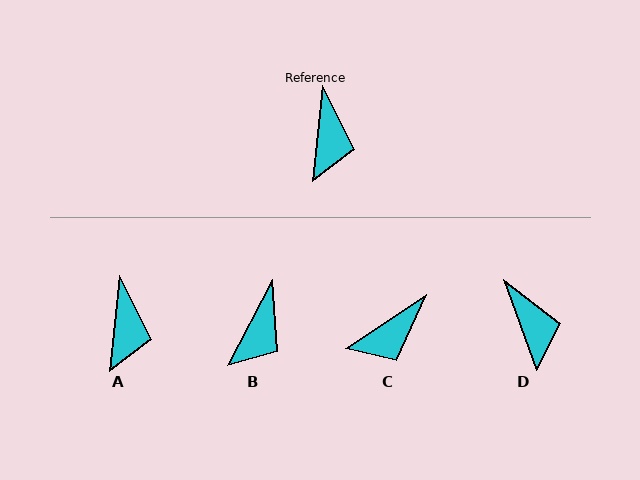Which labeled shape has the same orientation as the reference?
A.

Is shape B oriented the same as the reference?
No, it is off by about 22 degrees.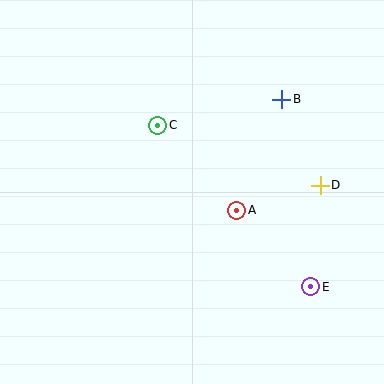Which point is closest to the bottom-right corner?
Point E is closest to the bottom-right corner.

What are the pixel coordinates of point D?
Point D is at (320, 185).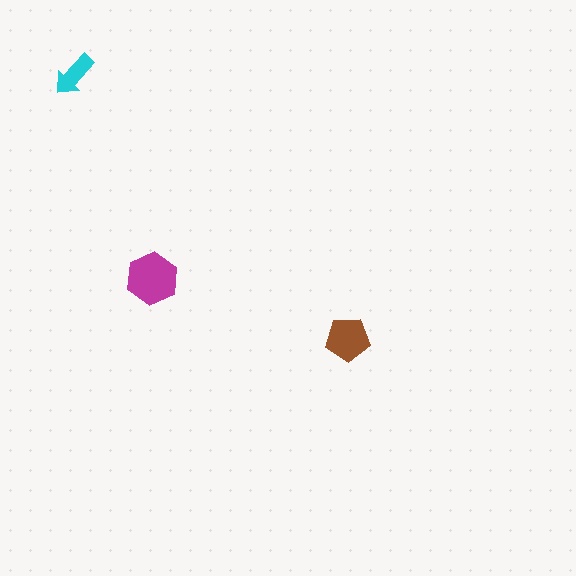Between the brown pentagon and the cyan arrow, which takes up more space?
The brown pentagon.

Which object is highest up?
The cyan arrow is topmost.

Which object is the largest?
The magenta hexagon.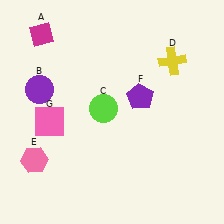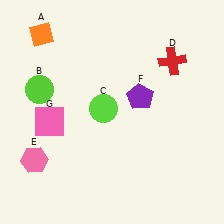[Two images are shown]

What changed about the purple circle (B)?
In Image 1, B is purple. In Image 2, it changed to lime.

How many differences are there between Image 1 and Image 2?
There are 3 differences between the two images.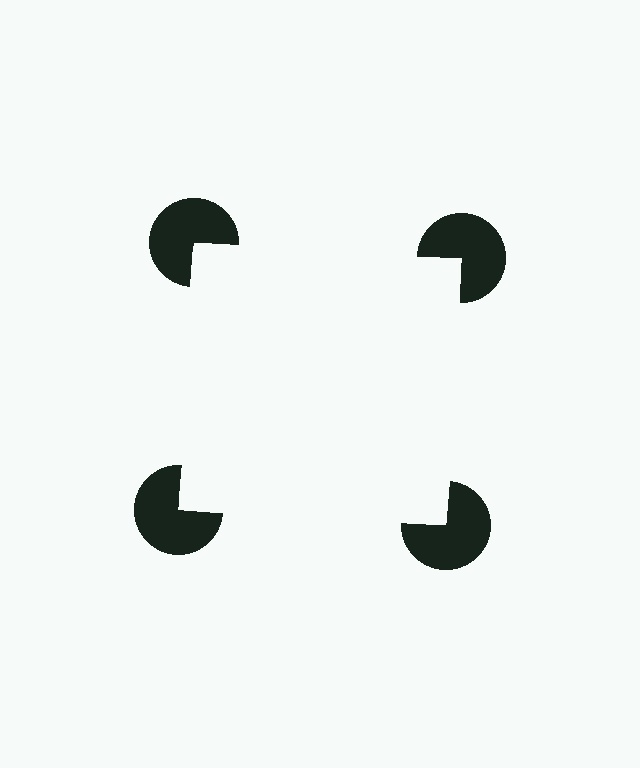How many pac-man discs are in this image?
There are 4 — one at each vertex of the illusory square.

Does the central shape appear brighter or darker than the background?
It typically appears slightly brighter than the background, even though no actual brightness change is drawn.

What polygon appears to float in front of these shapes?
An illusory square — its edges are inferred from the aligned wedge cuts in the pac-man discs, not physically drawn.